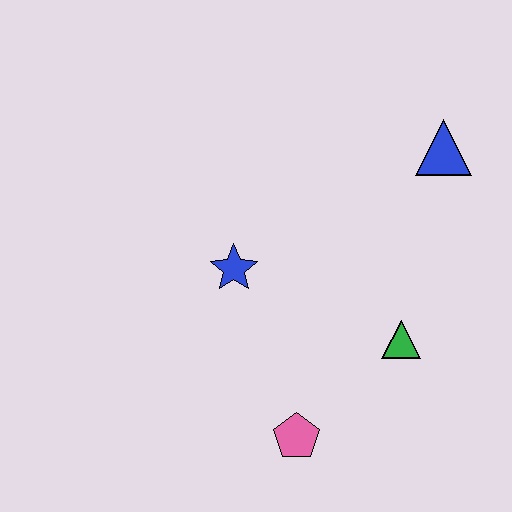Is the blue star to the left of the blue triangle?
Yes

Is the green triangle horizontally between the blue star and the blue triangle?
Yes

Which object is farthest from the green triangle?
The blue triangle is farthest from the green triangle.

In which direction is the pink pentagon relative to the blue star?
The pink pentagon is below the blue star.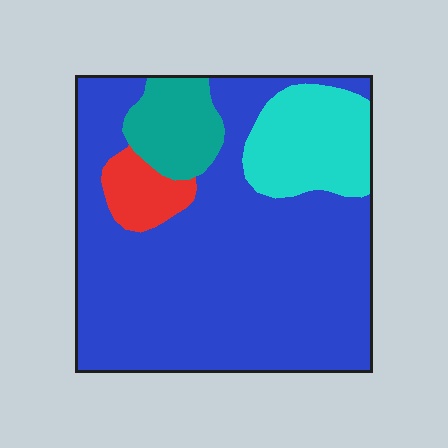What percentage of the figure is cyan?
Cyan takes up less than a sixth of the figure.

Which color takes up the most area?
Blue, at roughly 70%.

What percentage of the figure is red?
Red covers 6% of the figure.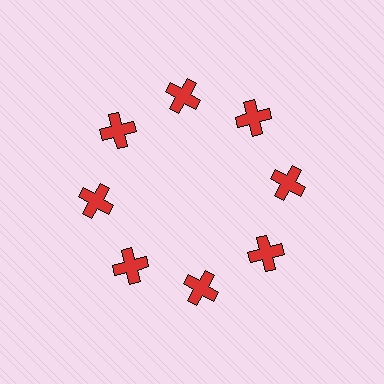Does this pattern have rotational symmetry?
Yes, this pattern has 8-fold rotational symmetry. It looks the same after rotating 45 degrees around the center.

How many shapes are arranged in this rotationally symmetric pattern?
There are 8 shapes, arranged in 8 groups of 1.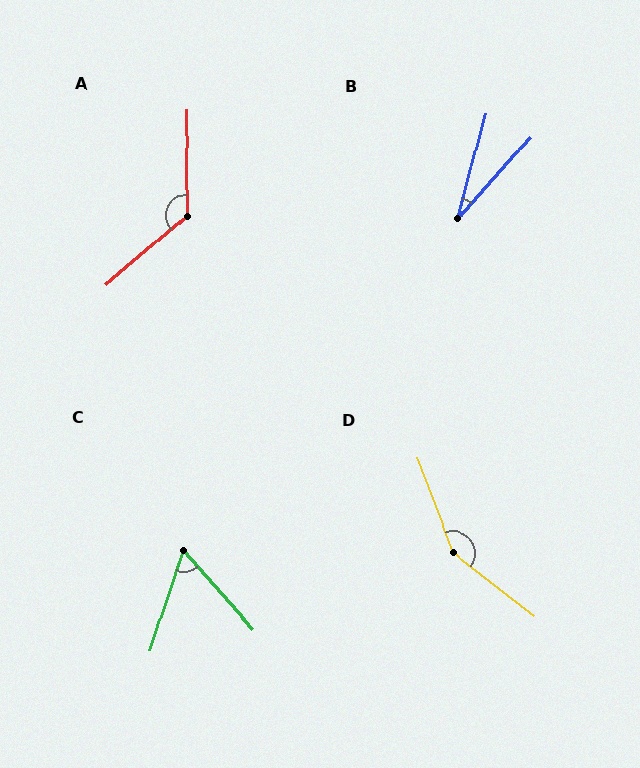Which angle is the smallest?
B, at approximately 27 degrees.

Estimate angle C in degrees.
Approximately 60 degrees.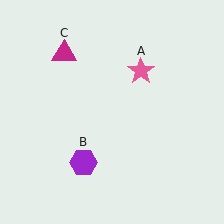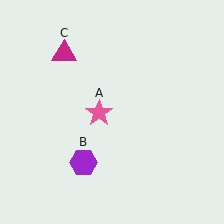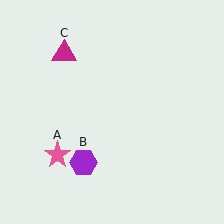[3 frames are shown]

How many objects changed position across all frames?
1 object changed position: pink star (object A).